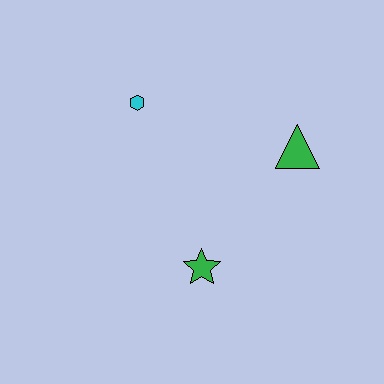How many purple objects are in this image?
There are no purple objects.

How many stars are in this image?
There is 1 star.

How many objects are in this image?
There are 3 objects.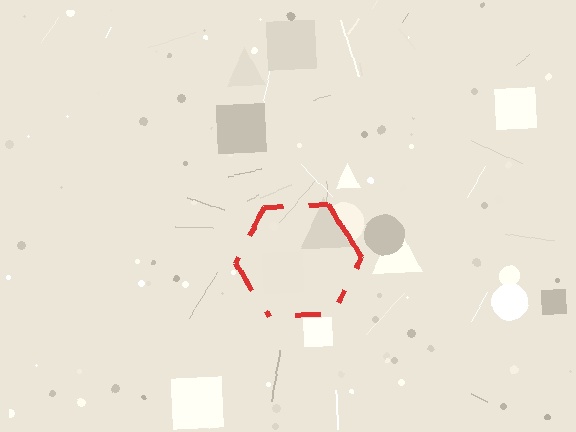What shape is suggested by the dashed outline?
The dashed outline suggests a hexagon.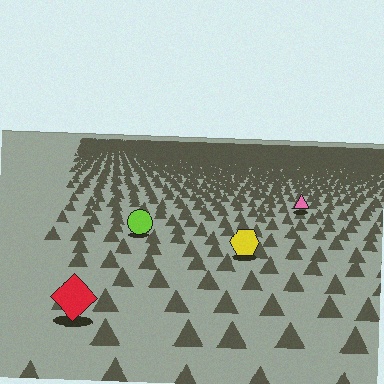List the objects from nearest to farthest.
From nearest to farthest: the red diamond, the yellow hexagon, the lime circle, the pink triangle.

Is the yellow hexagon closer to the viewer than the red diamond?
No. The red diamond is closer — you can tell from the texture gradient: the ground texture is coarser near it.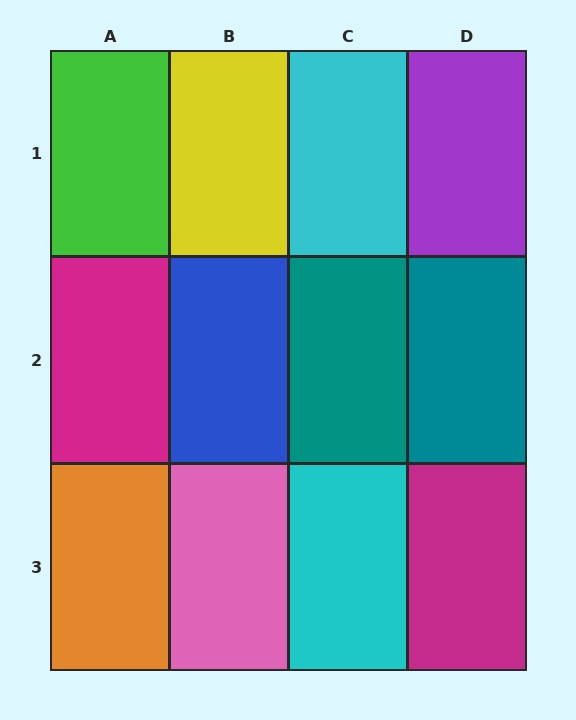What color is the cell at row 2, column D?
Teal.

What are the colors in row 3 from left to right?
Orange, pink, cyan, magenta.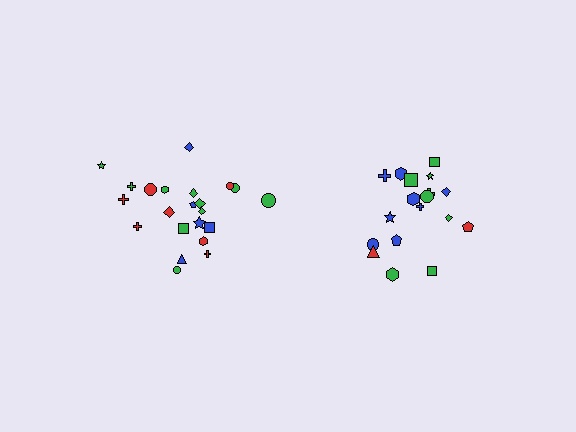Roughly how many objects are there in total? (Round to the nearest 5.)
Roughly 40 objects in total.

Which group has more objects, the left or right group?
The left group.